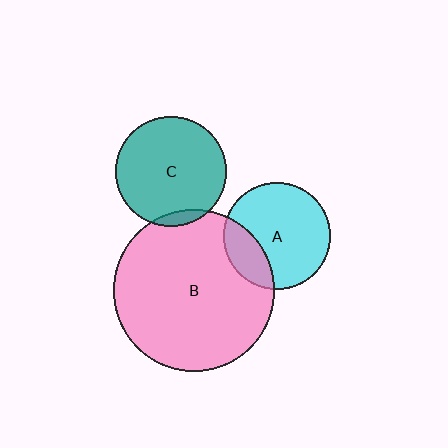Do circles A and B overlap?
Yes.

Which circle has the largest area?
Circle B (pink).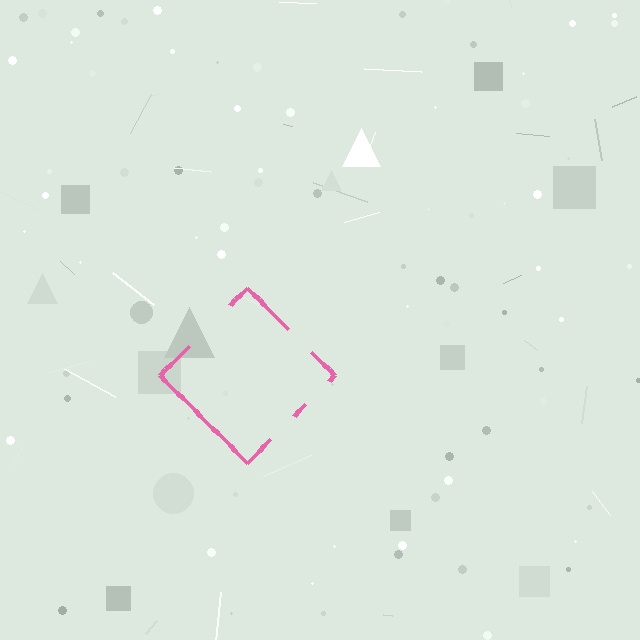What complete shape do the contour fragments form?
The contour fragments form a diamond.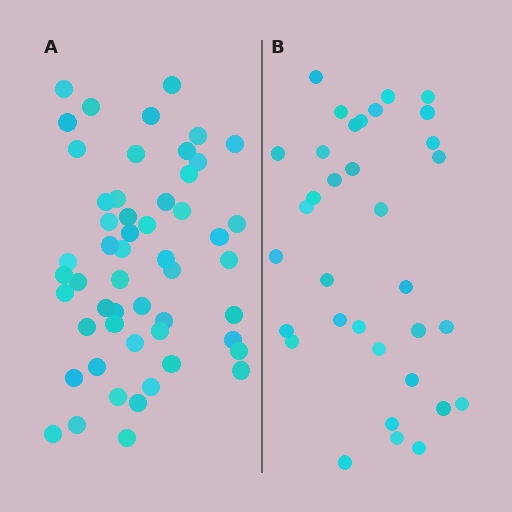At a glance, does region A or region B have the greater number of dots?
Region A (the left region) has more dots.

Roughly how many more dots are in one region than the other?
Region A has approximately 20 more dots than region B.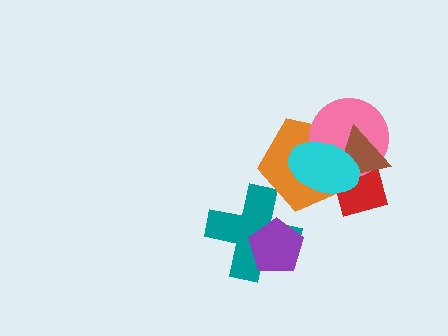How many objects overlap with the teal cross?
1 object overlaps with the teal cross.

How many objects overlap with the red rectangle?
4 objects overlap with the red rectangle.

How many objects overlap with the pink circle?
4 objects overlap with the pink circle.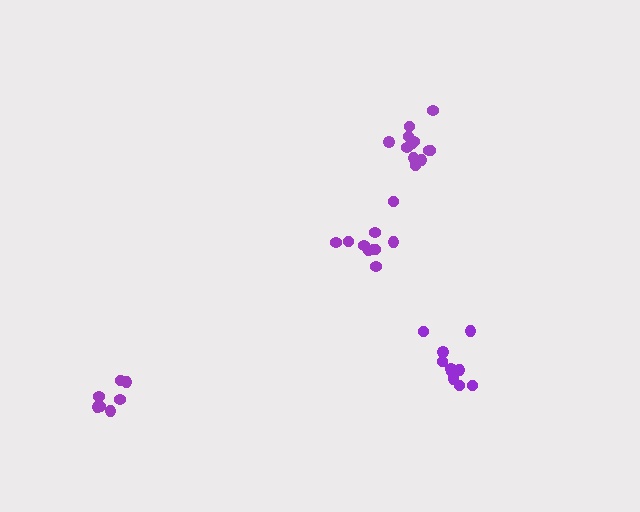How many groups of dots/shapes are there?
There are 4 groups.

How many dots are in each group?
Group 1: 12 dots, Group 2: 7 dots, Group 3: 10 dots, Group 4: 11 dots (40 total).